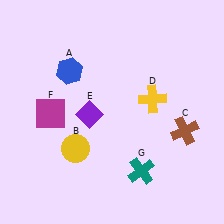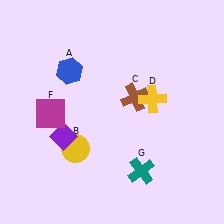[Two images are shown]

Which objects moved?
The objects that moved are: the brown cross (C), the purple diamond (E).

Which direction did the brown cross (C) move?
The brown cross (C) moved left.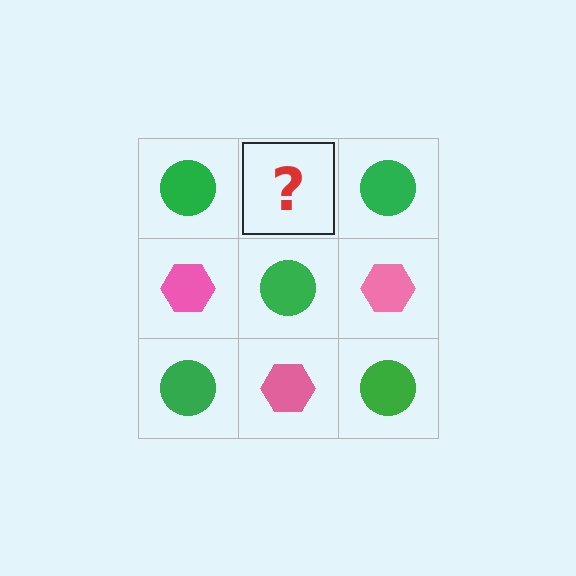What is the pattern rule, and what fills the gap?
The rule is that it alternates green circle and pink hexagon in a checkerboard pattern. The gap should be filled with a pink hexagon.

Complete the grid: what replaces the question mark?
The question mark should be replaced with a pink hexagon.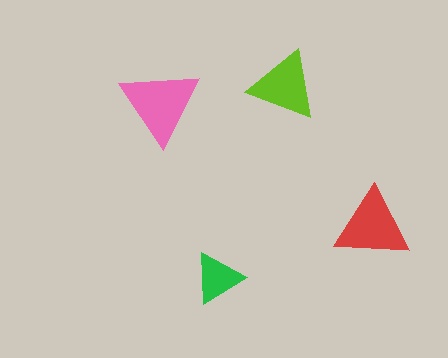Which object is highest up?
The lime triangle is topmost.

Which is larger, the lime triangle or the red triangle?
The red one.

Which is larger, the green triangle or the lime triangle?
The lime one.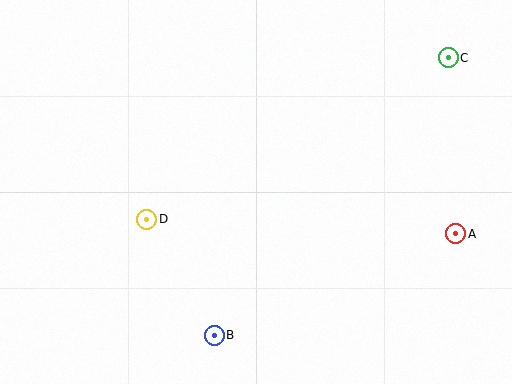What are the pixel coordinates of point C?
Point C is at (448, 58).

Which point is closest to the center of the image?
Point D at (147, 219) is closest to the center.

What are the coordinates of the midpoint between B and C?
The midpoint between B and C is at (331, 197).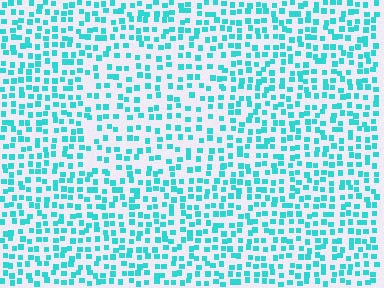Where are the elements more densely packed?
The elements are more densely packed outside the rectangle boundary.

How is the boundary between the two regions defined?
The boundary is defined by a change in element density (approximately 1.5x ratio). All elements are the same color, size, and shape.